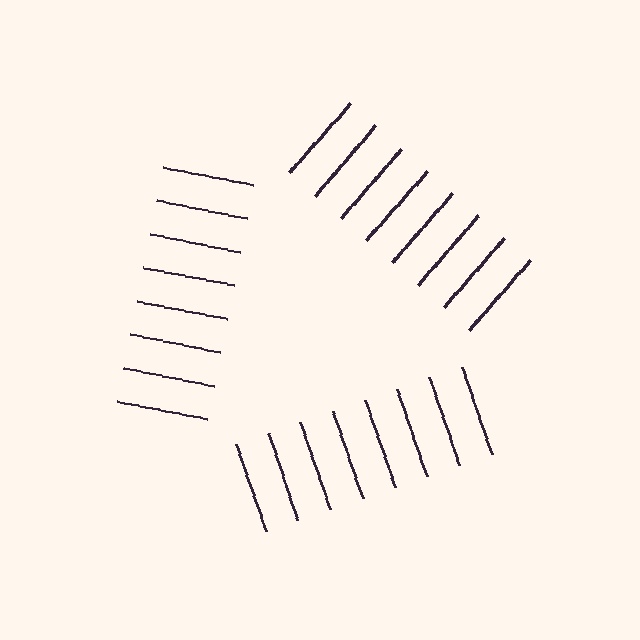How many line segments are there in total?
24 — 8 along each of the 3 edges.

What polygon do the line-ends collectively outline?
An illusory triangle — the line segments terminate on its edges but no continuous stroke is drawn.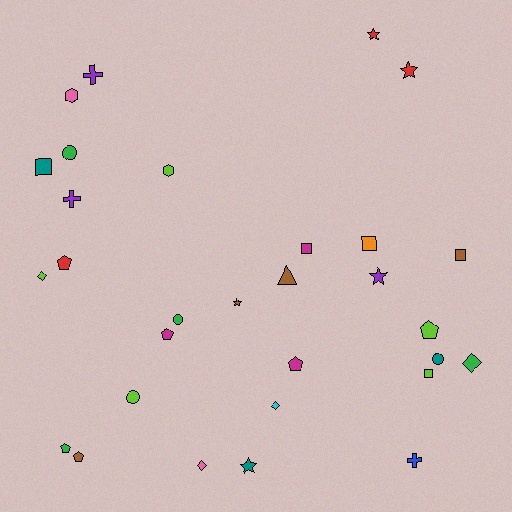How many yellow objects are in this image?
There are no yellow objects.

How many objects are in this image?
There are 30 objects.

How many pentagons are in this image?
There are 6 pentagons.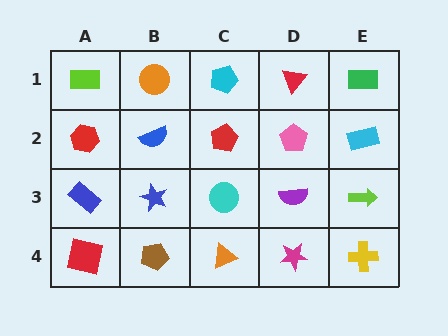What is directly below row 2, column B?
A blue star.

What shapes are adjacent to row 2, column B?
An orange circle (row 1, column B), a blue star (row 3, column B), a red hexagon (row 2, column A), a red pentagon (row 2, column C).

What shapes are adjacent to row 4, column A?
A blue rectangle (row 3, column A), a brown pentagon (row 4, column B).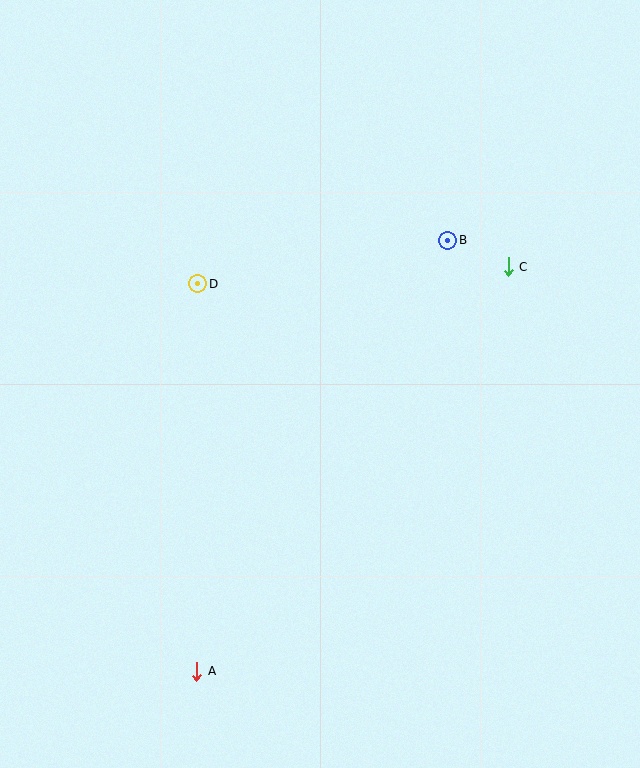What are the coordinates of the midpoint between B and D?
The midpoint between B and D is at (323, 262).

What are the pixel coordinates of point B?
Point B is at (448, 240).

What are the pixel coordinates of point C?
Point C is at (508, 267).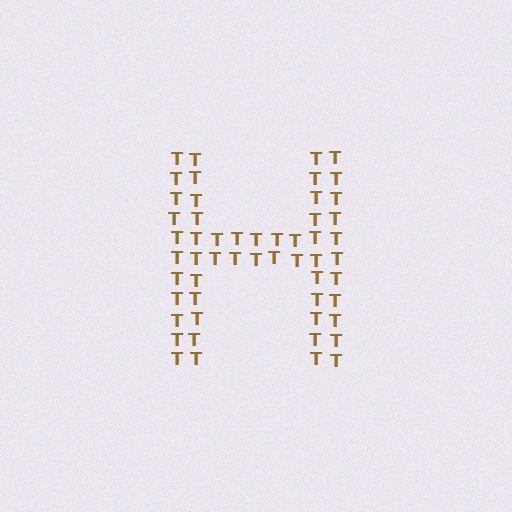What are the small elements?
The small elements are letter T's.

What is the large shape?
The large shape is the letter H.